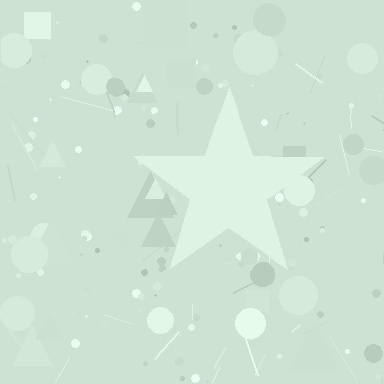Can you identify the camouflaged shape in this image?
The camouflaged shape is a star.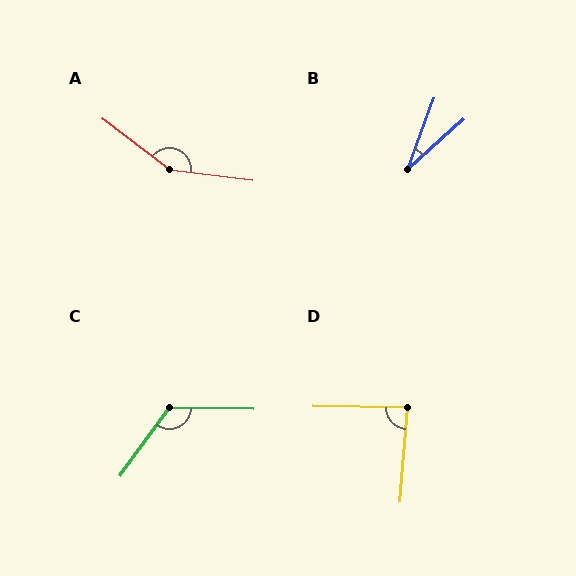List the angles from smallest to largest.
B (27°), D (86°), C (125°), A (150°).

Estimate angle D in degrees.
Approximately 86 degrees.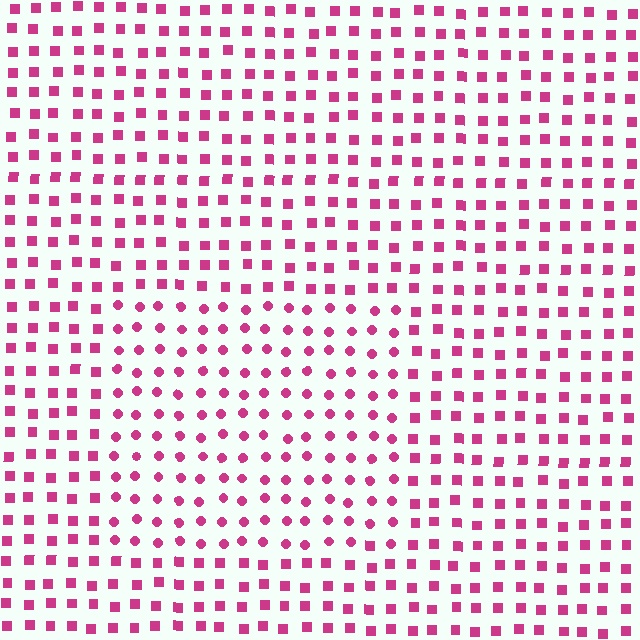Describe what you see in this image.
The image is filled with small magenta elements arranged in a uniform grid. A rectangle-shaped region contains circles, while the surrounding area contains squares. The boundary is defined purely by the change in element shape.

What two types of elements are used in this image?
The image uses circles inside the rectangle region and squares outside it.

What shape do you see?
I see a rectangle.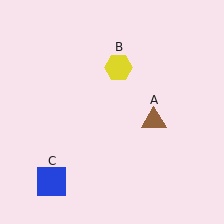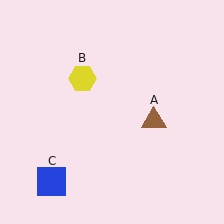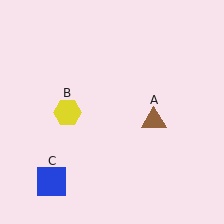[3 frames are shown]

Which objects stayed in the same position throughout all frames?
Brown triangle (object A) and blue square (object C) remained stationary.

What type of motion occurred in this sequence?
The yellow hexagon (object B) rotated counterclockwise around the center of the scene.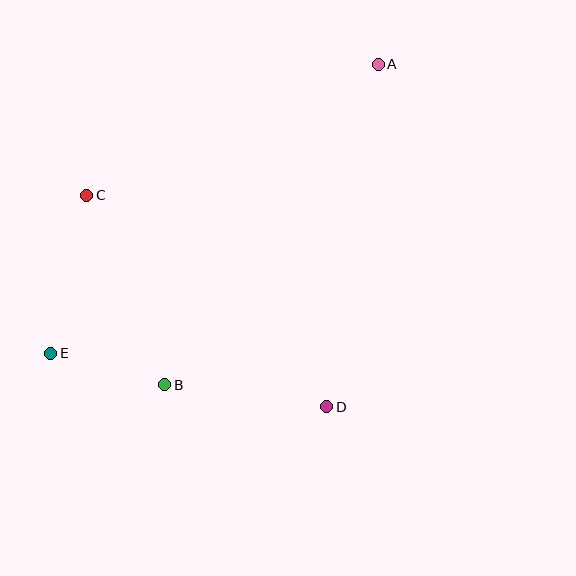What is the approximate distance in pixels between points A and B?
The distance between A and B is approximately 385 pixels.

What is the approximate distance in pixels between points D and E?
The distance between D and E is approximately 281 pixels.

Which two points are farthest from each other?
Points A and E are farthest from each other.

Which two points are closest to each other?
Points B and E are closest to each other.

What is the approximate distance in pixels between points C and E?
The distance between C and E is approximately 162 pixels.